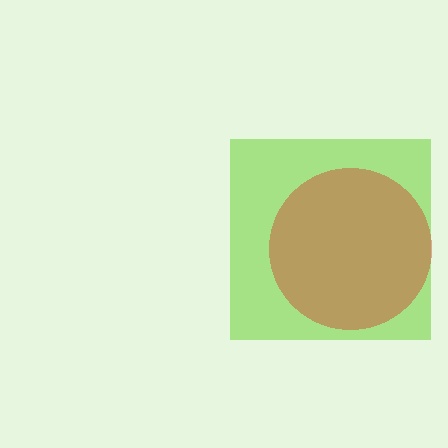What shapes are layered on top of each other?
The layered shapes are: a lime square, a red circle.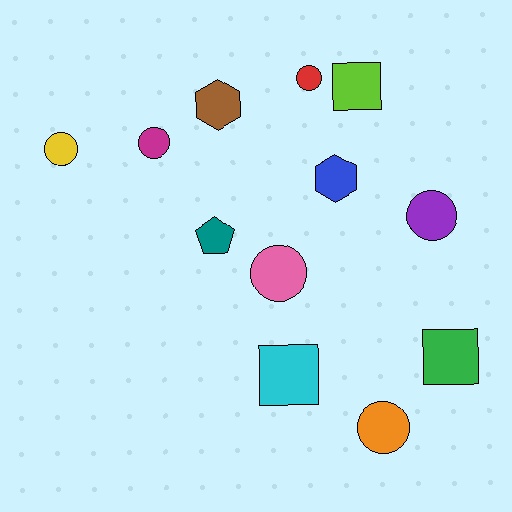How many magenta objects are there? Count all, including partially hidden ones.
There is 1 magenta object.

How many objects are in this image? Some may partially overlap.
There are 12 objects.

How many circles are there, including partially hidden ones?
There are 6 circles.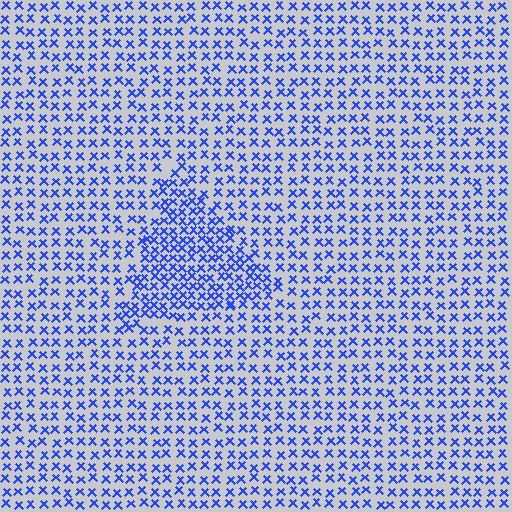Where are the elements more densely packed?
The elements are more densely packed inside the triangle boundary.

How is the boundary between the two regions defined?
The boundary is defined by a change in element density (approximately 1.8x ratio). All elements are the same color, size, and shape.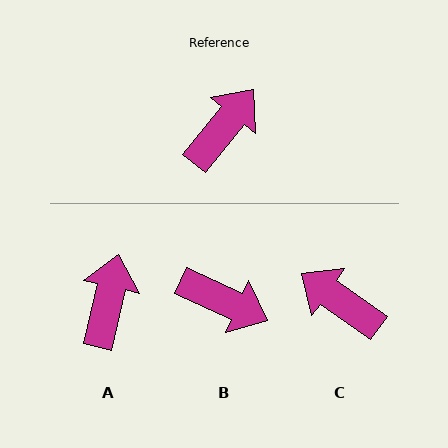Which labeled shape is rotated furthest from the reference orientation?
C, about 94 degrees away.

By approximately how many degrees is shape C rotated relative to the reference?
Approximately 94 degrees counter-clockwise.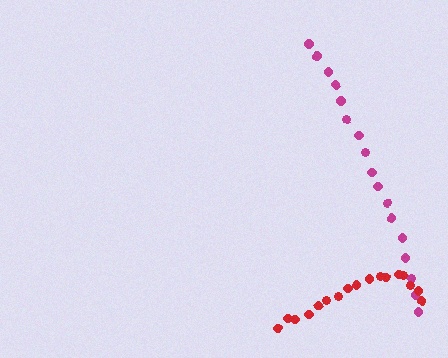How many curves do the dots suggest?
There are 2 distinct paths.